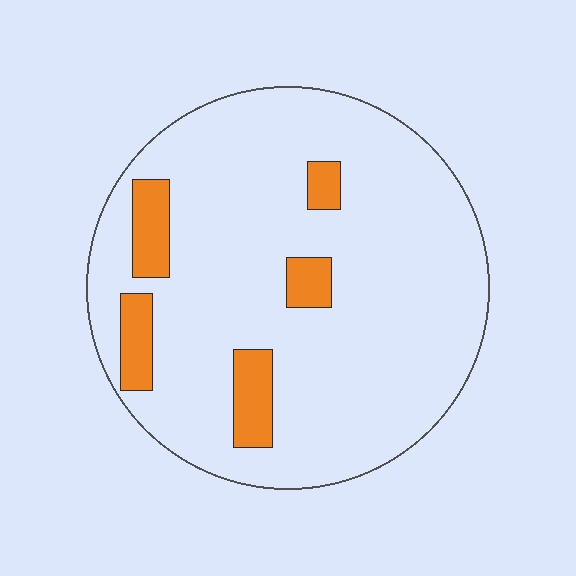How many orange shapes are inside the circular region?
5.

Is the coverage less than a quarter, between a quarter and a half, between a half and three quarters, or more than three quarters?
Less than a quarter.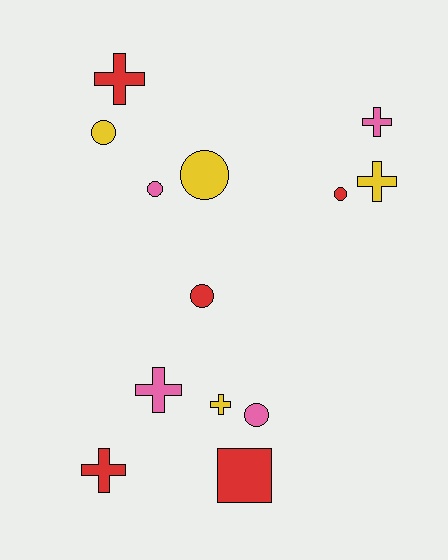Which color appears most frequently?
Red, with 5 objects.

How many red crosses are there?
There are 2 red crosses.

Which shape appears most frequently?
Cross, with 6 objects.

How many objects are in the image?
There are 13 objects.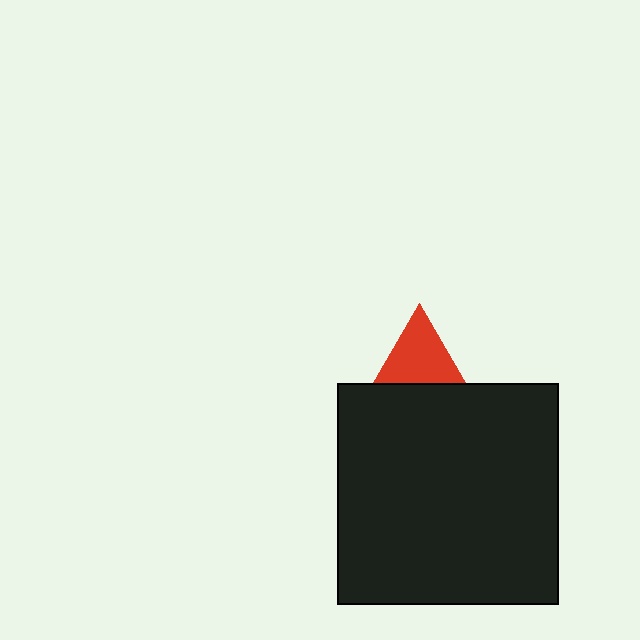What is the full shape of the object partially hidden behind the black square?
The partially hidden object is a red triangle.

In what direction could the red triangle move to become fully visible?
The red triangle could move up. That would shift it out from behind the black square entirely.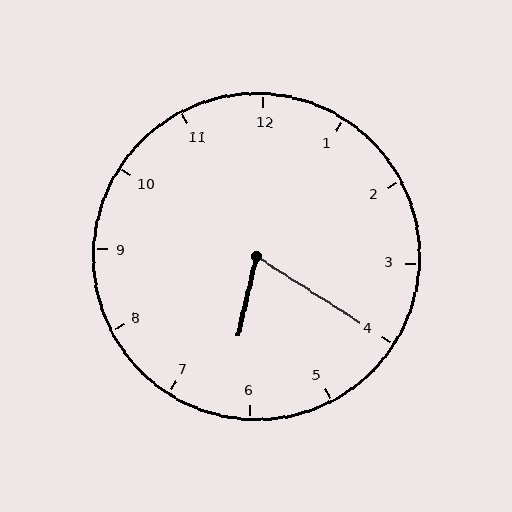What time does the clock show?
6:20.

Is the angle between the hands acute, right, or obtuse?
It is acute.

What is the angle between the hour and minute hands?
Approximately 70 degrees.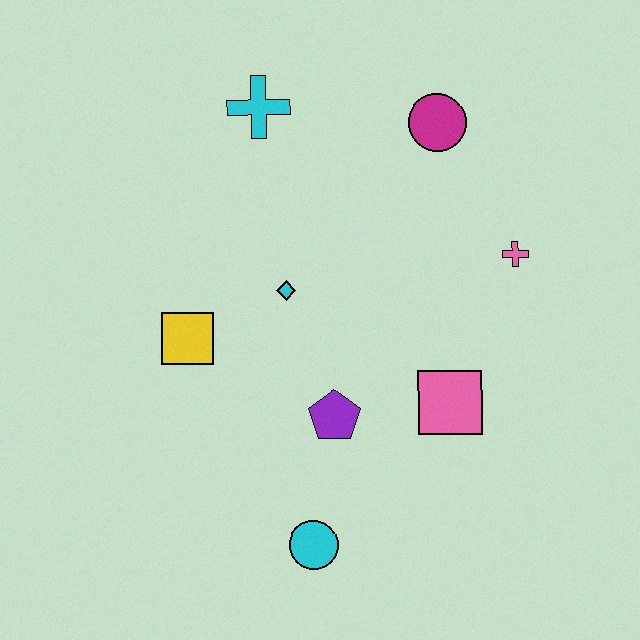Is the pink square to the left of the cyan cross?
No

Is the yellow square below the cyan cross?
Yes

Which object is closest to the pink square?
The purple pentagon is closest to the pink square.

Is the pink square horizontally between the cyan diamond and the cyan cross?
No